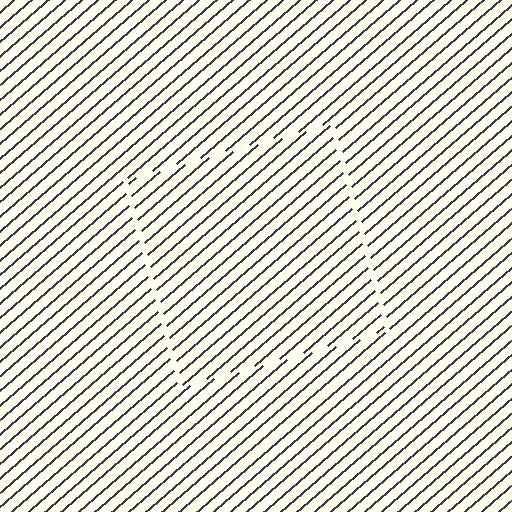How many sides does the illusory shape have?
4 sides — the line-ends trace a square.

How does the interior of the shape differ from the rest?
The interior of the shape contains the same grating, shifted by half a period — the contour is defined by the phase discontinuity where line-ends from the inner and outer gratings abut.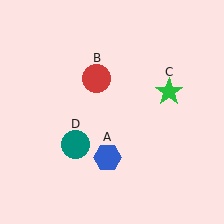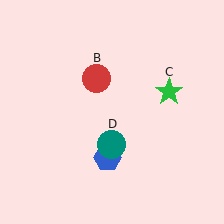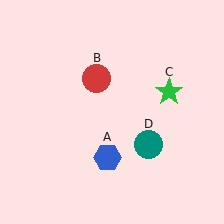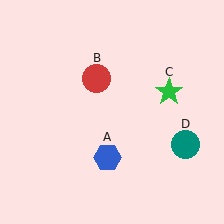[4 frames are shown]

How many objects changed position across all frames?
1 object changed position: teal circle (object D).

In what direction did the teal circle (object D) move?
The teal circle (object D) moved right.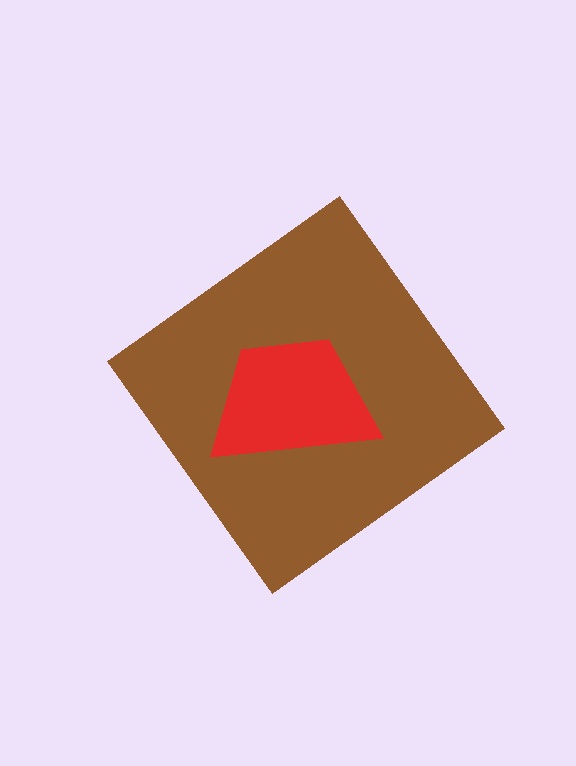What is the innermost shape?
The red trapezoid.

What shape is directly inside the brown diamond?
The red trapezoid.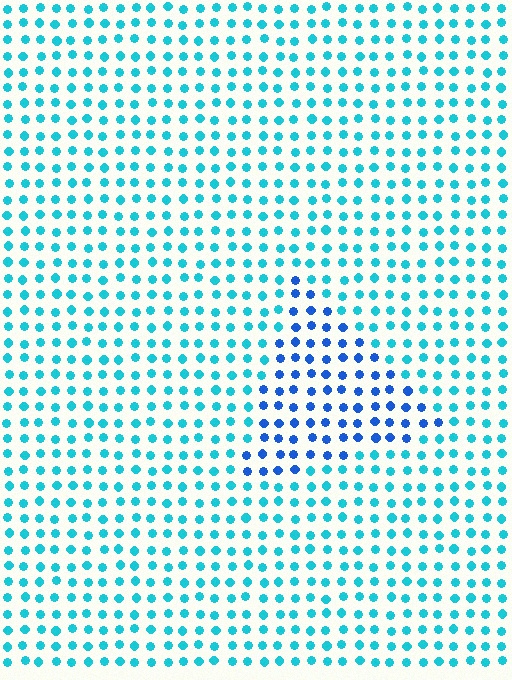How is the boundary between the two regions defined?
The boundary is defined purely by a slight shift in hue (about 35 degrees). Spacing, size, and orientation are identical on both sides.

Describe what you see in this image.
The image is filled with small cyan elements in a uniform arrangement. A triangle-shaped region is visible where the elements are tinted to a slightly different hue, forming a subtle color boundary.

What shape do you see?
I see a triangle.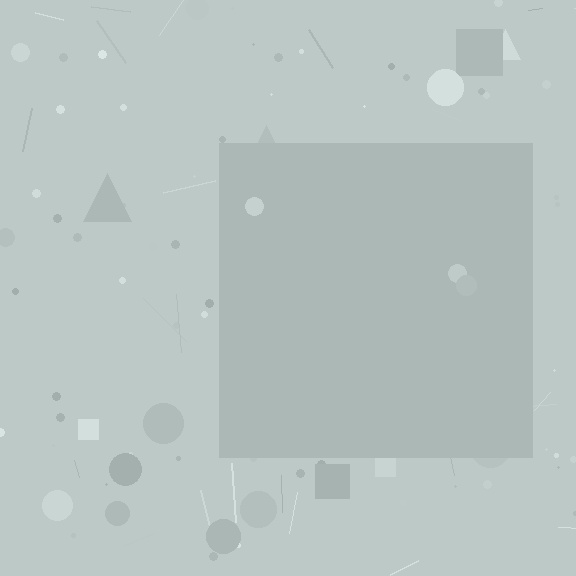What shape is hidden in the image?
A square is hidden in the image.